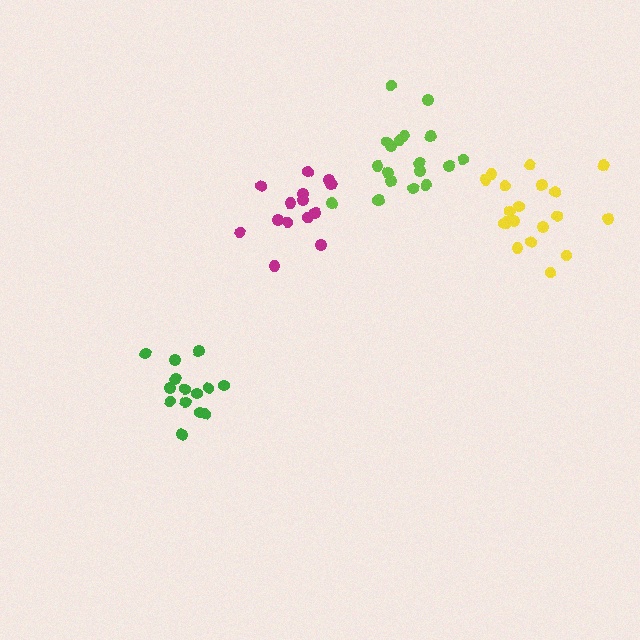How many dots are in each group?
Group 1: 14 dots, Group 2: 14 dots, Group 3: 19 dots, Group 4: 19 dots (66 total).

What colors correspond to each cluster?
The clusters are colored: magenta, green, lime, yellow.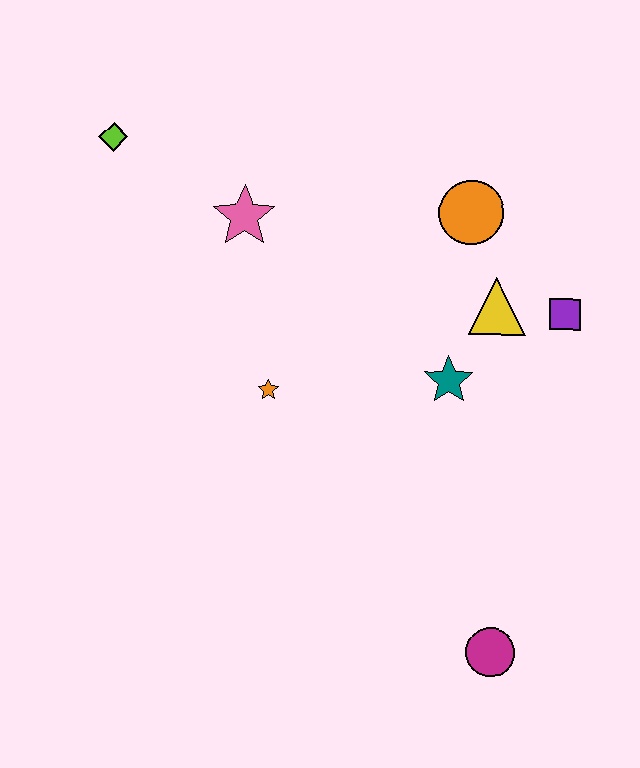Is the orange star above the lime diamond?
No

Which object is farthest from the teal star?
The lime diamond is farthest from the teal star.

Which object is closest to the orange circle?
The yellow triangle is closest to the orange circle.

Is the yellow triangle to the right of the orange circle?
Yes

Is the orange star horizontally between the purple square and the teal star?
No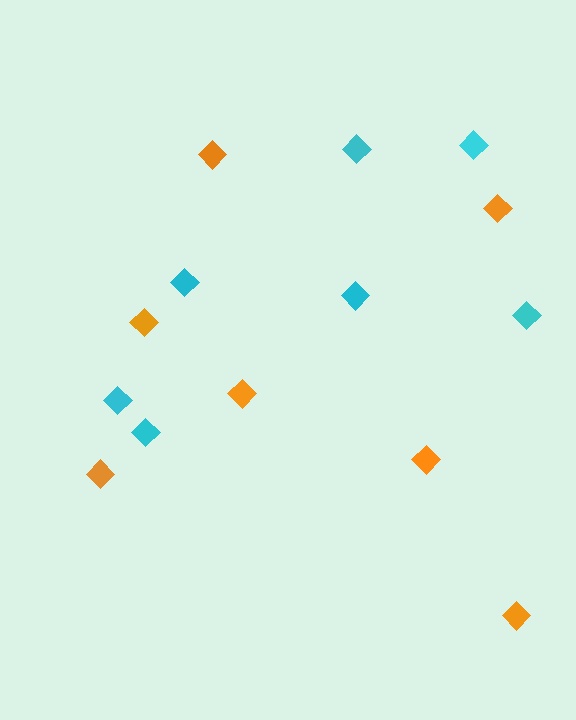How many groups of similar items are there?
There are 2 groups: one group of orange diamonds (7) and one group of cyan diamonds (7).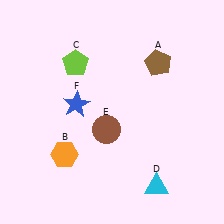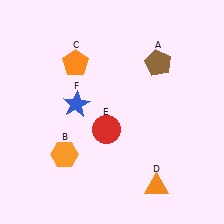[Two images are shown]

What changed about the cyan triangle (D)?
In Image 1, D is cyan. In Image 2, it changed to orange.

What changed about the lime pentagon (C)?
In Image 1, C is lime. In Image 2, it changed to orange.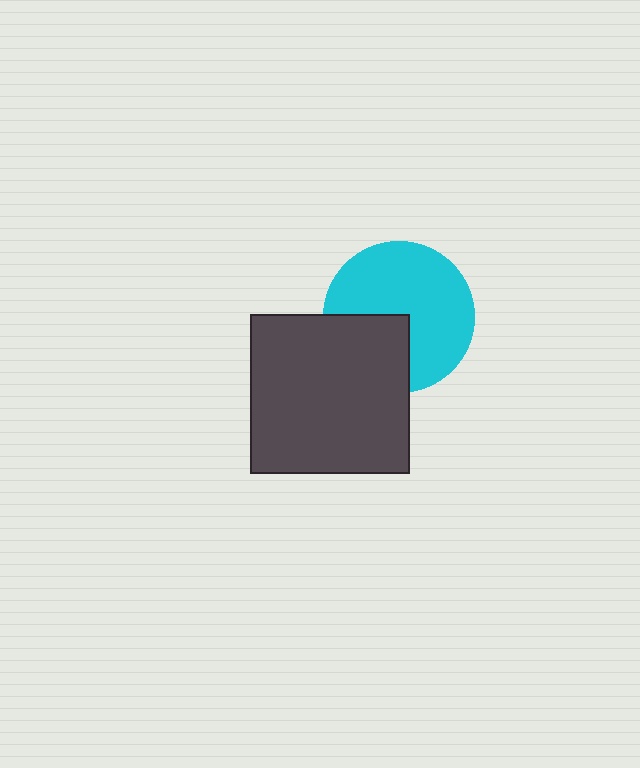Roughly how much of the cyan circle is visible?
Most of it is visible (roughly 69%).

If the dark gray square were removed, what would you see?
You would see the complete cyan circle.